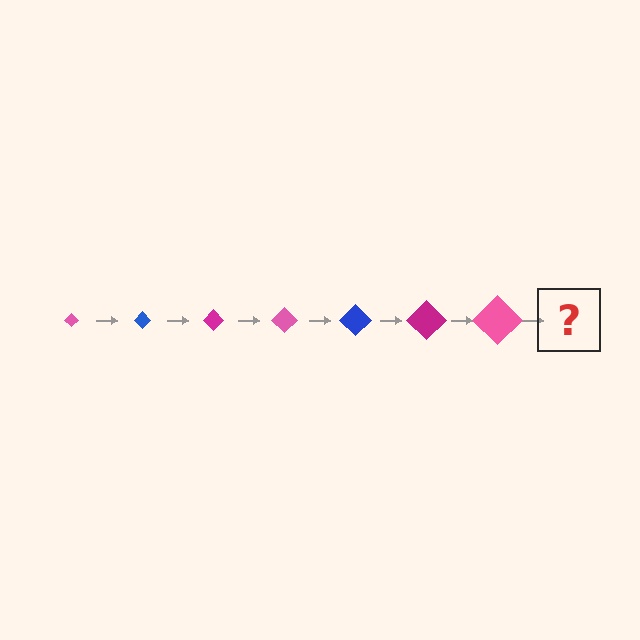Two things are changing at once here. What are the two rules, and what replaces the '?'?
The two rules are that the diamond grows larger each step and the color cycles through pink, blue, and magenta. The '?' should be a blue diamond, larger than the previous one.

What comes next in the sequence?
The next element should be a blue diamond, larger than the previous one.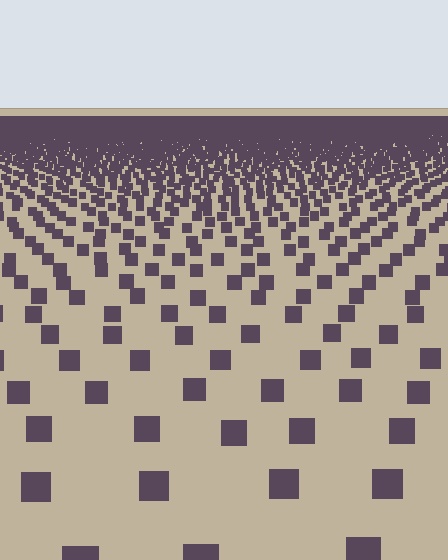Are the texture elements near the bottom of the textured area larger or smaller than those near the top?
Larger. Near the bottom, elements are closer to the viewer and appear at a bigger on-screen size.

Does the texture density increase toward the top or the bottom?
Density increases toward the top.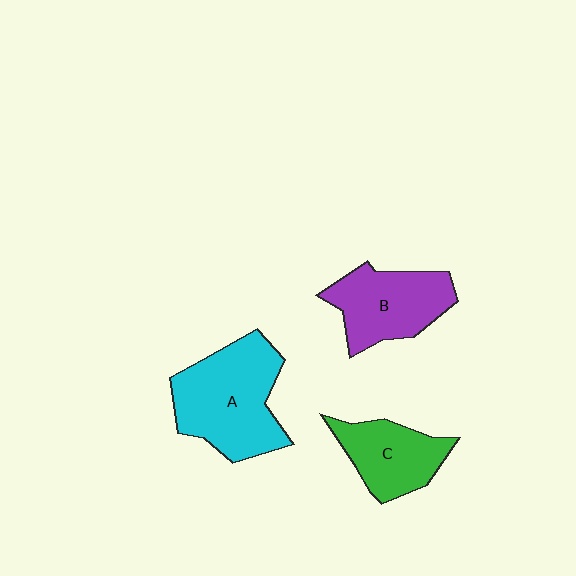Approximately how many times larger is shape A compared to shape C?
Approximately 1.6 times.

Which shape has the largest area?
Shape A (cyan).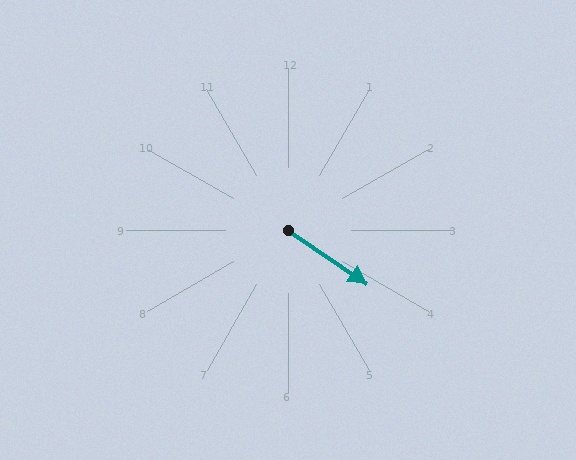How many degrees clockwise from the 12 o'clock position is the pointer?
Approximately 124 degrees.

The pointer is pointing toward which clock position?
Roughly 4 o'clock.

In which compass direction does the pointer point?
Southeast.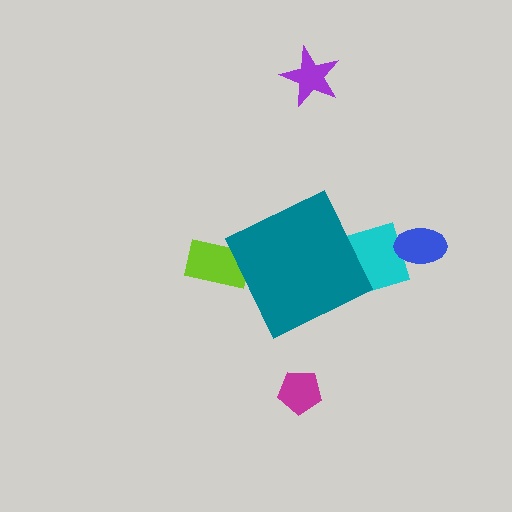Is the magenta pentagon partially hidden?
No, the magenta pentagon is fully visible.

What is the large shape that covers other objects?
A teal diamond.